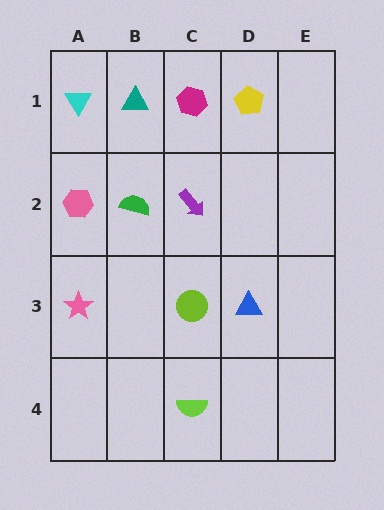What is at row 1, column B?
A teal triangle.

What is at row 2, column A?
A pink hexagon.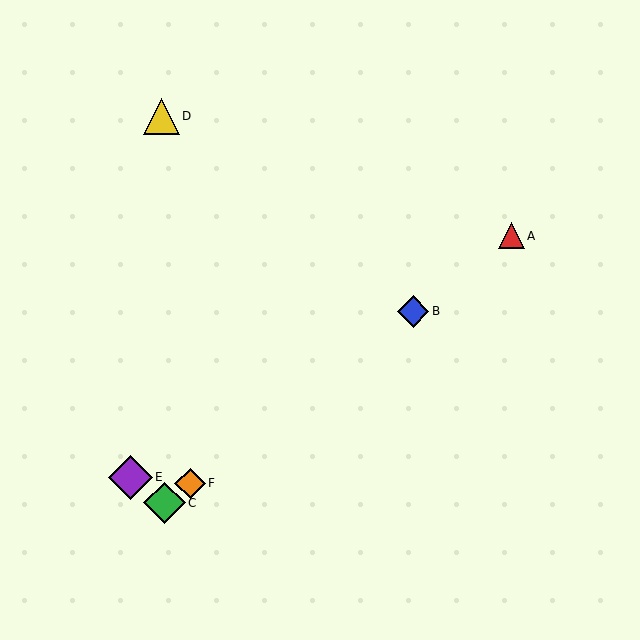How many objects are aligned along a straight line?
4 objects (A, B, C, F) are aligned along a straight line.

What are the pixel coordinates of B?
Object B is at (413, 311).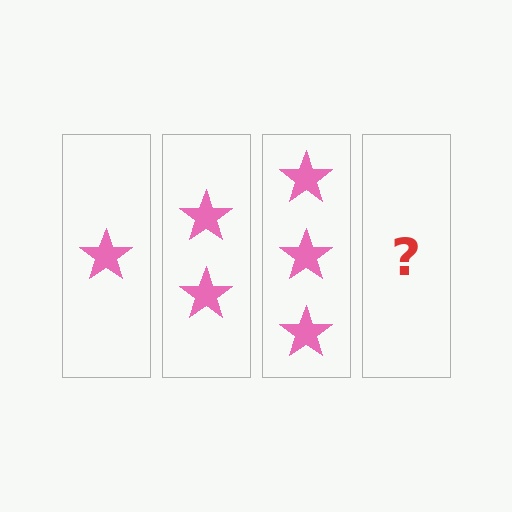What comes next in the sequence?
The next element should be 4 stars.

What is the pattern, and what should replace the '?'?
The pattern is that each step adds one more star. The '?' should be 4 stars.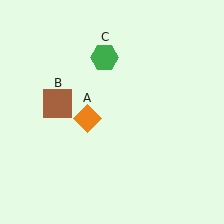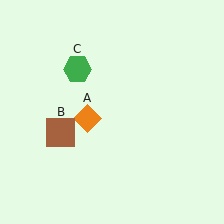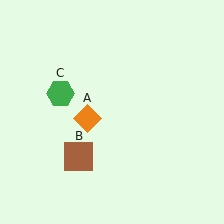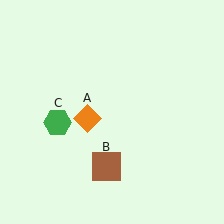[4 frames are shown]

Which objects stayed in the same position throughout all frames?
Orange diamond (object A) remained stationary.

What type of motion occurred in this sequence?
The brown square (object B), green hexagon (object C) rotated counterclockwise around the center of the scene.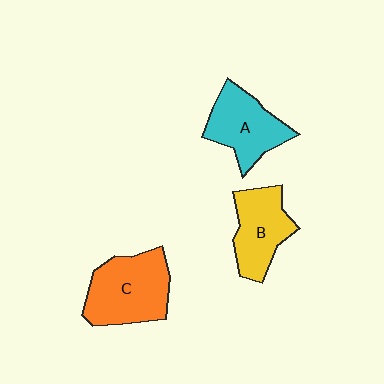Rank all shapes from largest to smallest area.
From largest to smallest: C (orange), A (cyan), B (yellow).